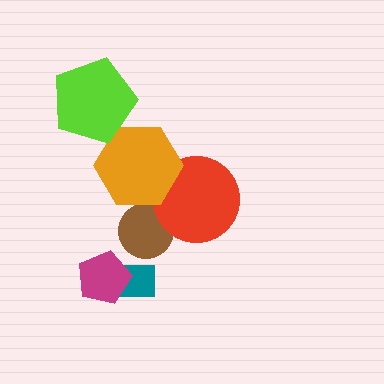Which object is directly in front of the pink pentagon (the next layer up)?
The brown circle is directly in front of the pink pentagon.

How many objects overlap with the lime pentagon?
1 object overlaps with the lime pentagon.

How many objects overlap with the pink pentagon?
3 objects overlap with the pink pentagon.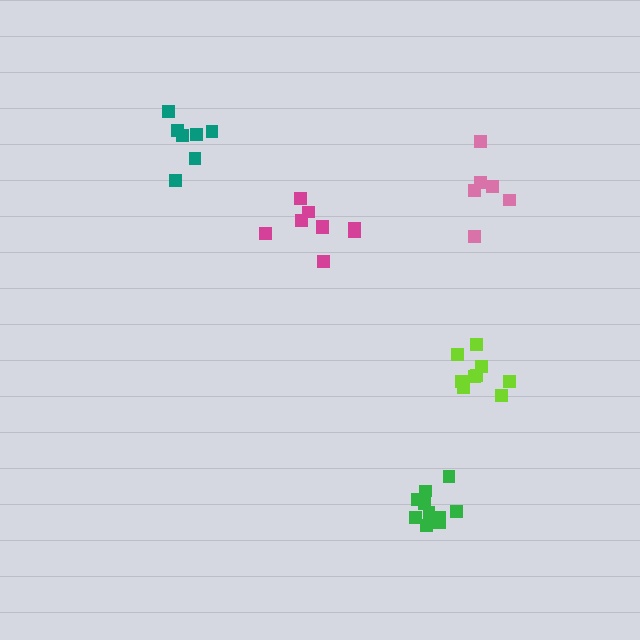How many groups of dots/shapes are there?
There are 5 groups.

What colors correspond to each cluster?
The clusters are colored: pink, green, lime, teal, magenta.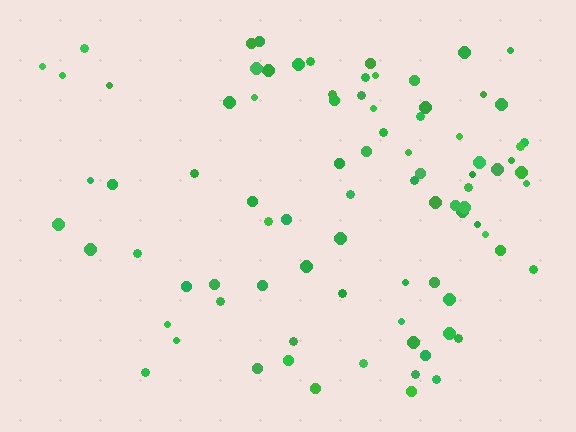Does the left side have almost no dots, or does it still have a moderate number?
Still a moderate number, just noticeably fewer than the right.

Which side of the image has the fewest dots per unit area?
The left.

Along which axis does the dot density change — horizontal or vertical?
Horizontal.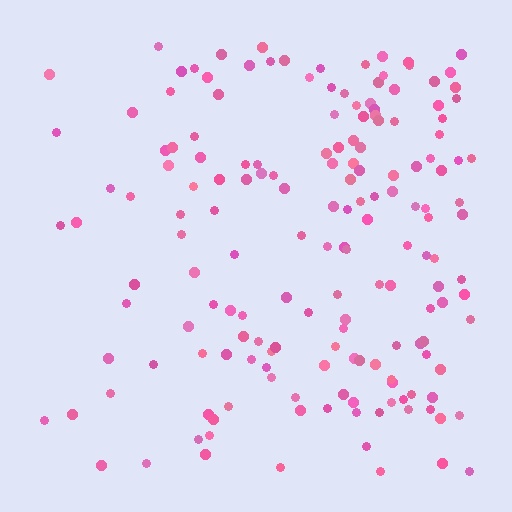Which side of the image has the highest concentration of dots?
The right.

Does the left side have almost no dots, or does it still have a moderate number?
Still a moderate number, just noticeably fewer than the right.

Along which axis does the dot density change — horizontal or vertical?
Horizontal.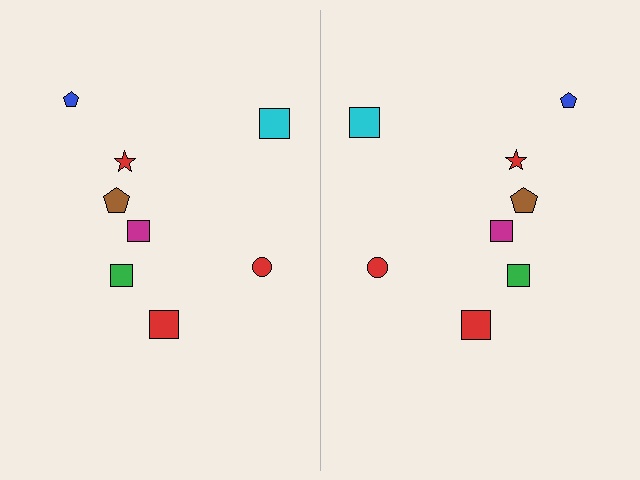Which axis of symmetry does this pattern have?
The pattern has a vertical axis of symmetry running through the center of the image.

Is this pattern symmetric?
Yes, this pattern has bilateral (reflection) symmetry.